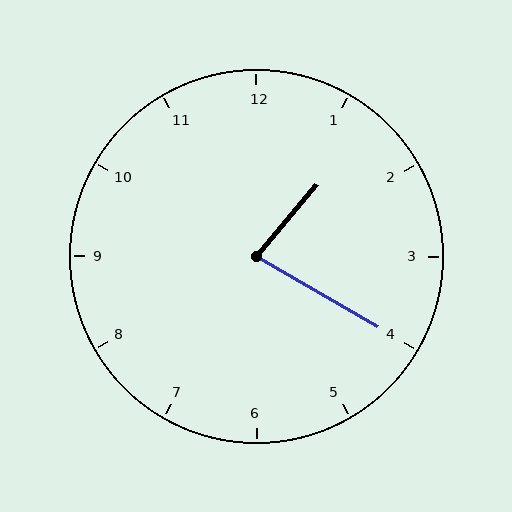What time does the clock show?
1:20.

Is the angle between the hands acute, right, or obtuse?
It is acute.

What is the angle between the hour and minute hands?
Approximately 80 degrees.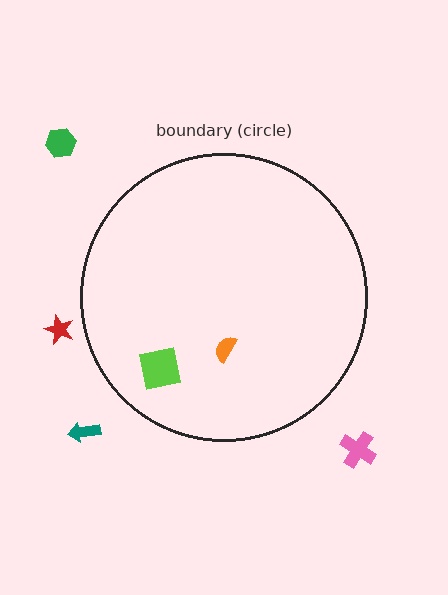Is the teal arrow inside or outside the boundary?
Outside.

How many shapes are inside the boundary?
2 inside, 4 outside.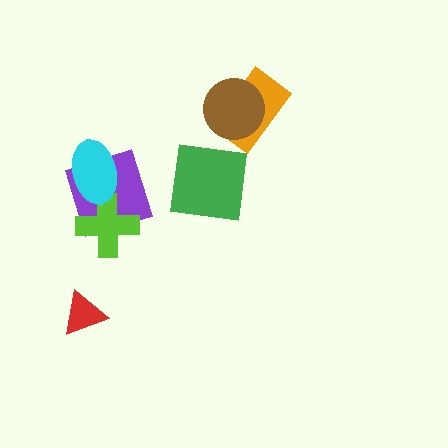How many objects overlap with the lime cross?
2 objects overlap with the lime cross.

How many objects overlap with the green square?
0 objects overlap with the green square.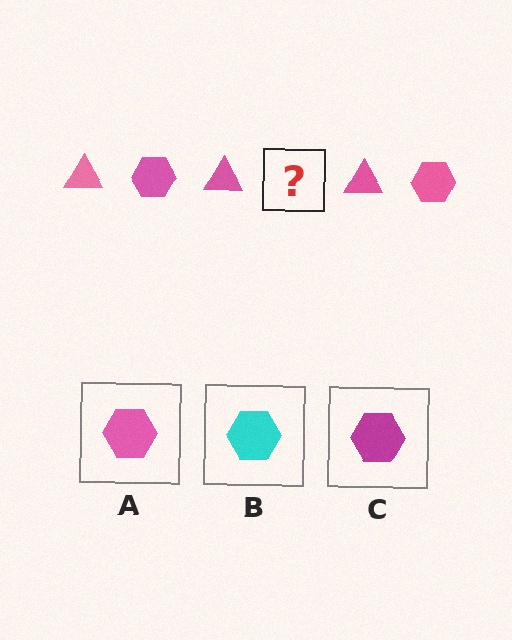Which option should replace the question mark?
Option A.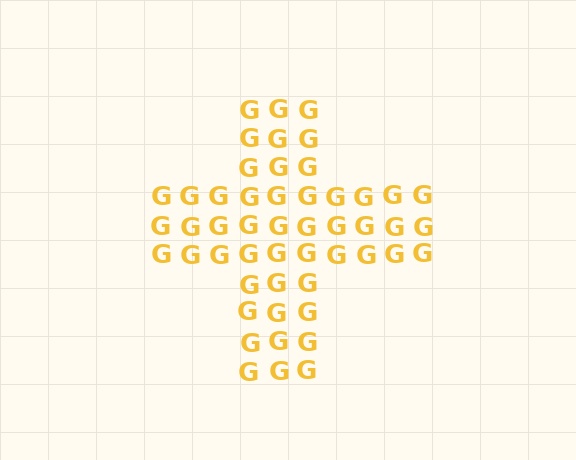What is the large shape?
The large shape is a cross.